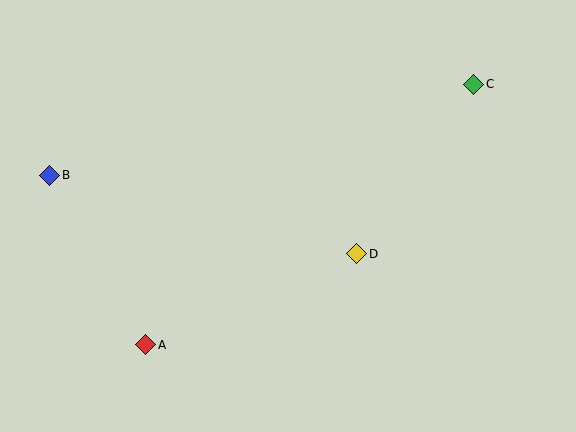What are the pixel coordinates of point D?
Point D is at (357, 254).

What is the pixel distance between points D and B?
The distance between D and B is 317 pixels.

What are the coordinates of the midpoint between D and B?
The midpoint between D and B is at (203, 214).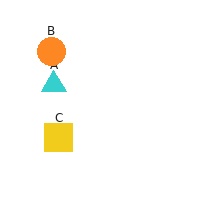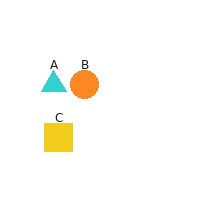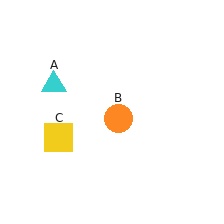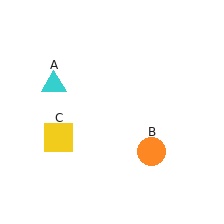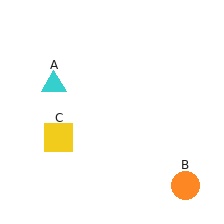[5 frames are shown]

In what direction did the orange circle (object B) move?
The orange circle (object B) moved down and to the right.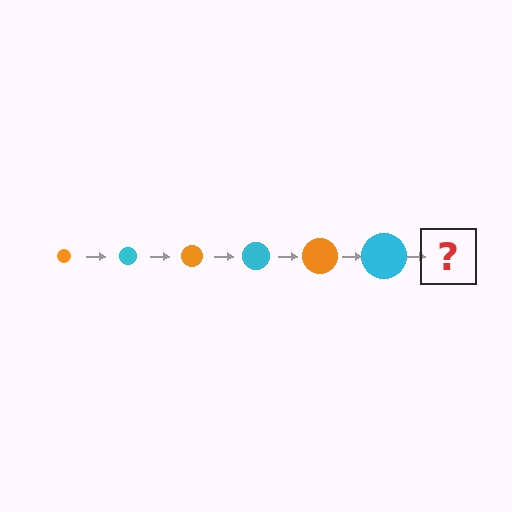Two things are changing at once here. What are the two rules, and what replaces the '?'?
The two rules are that the circle grows larger each step and the color cycles through orange and cyan. The '?' should be an orange circle, larger than the previous one.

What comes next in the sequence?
The next element should be an orange circle, larger than the previous one.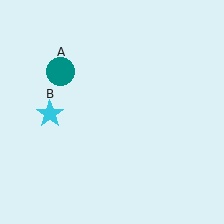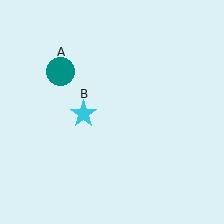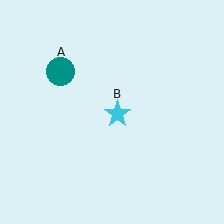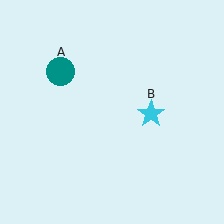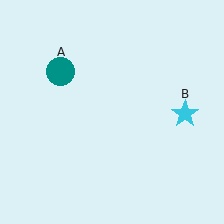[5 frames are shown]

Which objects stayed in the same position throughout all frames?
Teal circle (object A) remained stationary.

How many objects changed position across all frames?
1 object changed position: cyan star (object B).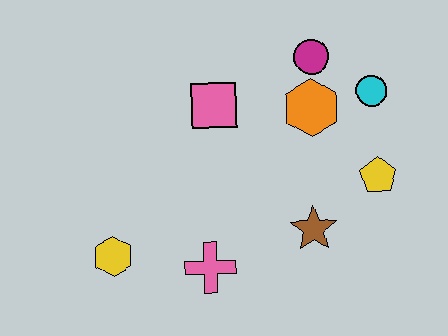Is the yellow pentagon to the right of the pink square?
Yes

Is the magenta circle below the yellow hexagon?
No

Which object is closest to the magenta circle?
The orange hexagon is closest to the magenta circle.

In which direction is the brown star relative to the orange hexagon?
The brown star is below the orange hexagon.